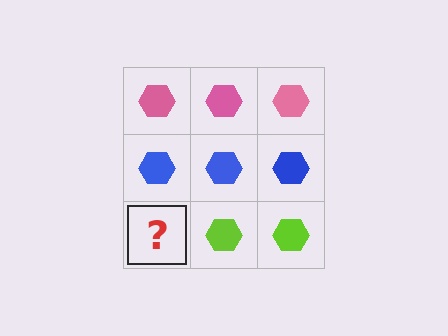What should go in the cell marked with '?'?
The missing cell should contain a lime hexagon.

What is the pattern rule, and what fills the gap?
The rule is that each row has a consistent color. The gap should be filled with a lime hexagon.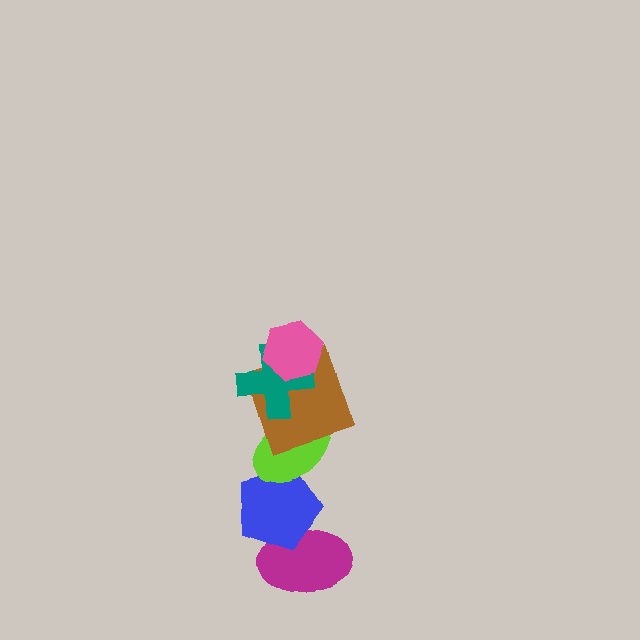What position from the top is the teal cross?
The teal cross is 2nd from the top.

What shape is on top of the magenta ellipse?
The blue pentagon is on top of the magenta ellipse.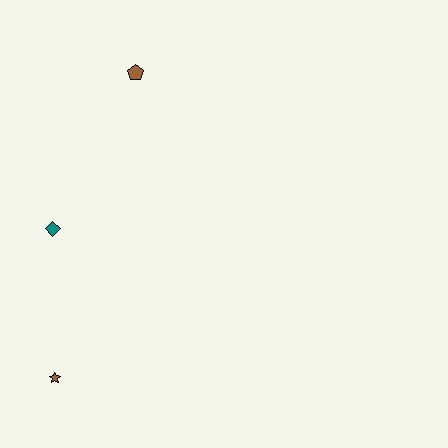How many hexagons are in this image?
There are no hexagons.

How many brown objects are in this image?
There are 2 brown objects.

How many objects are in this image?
There are 3 objects.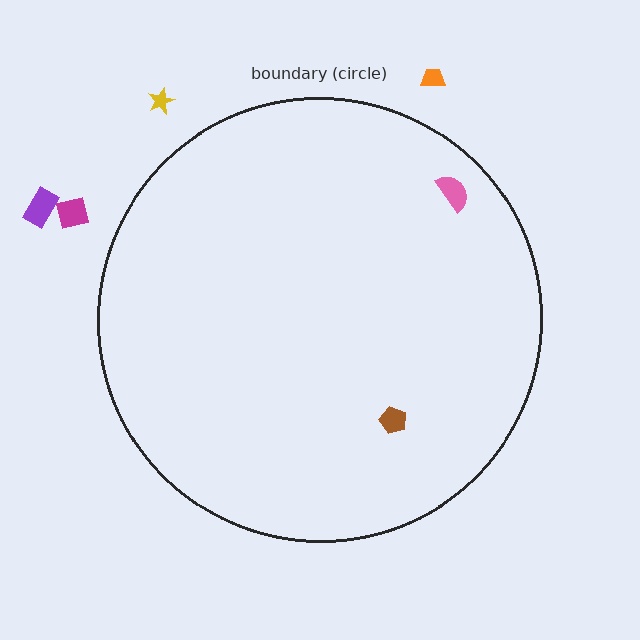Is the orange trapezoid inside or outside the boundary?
Outside.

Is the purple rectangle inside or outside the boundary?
Outside.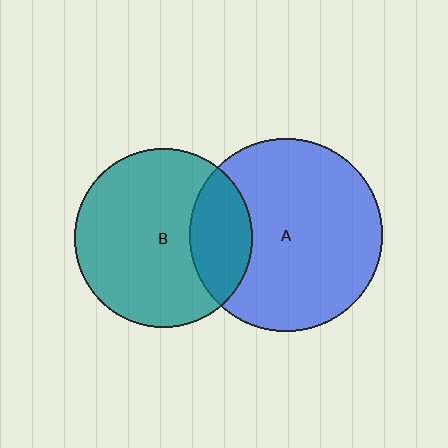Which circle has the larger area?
Circle A (blue).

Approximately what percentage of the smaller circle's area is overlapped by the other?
Approximately 25%.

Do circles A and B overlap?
Yes.